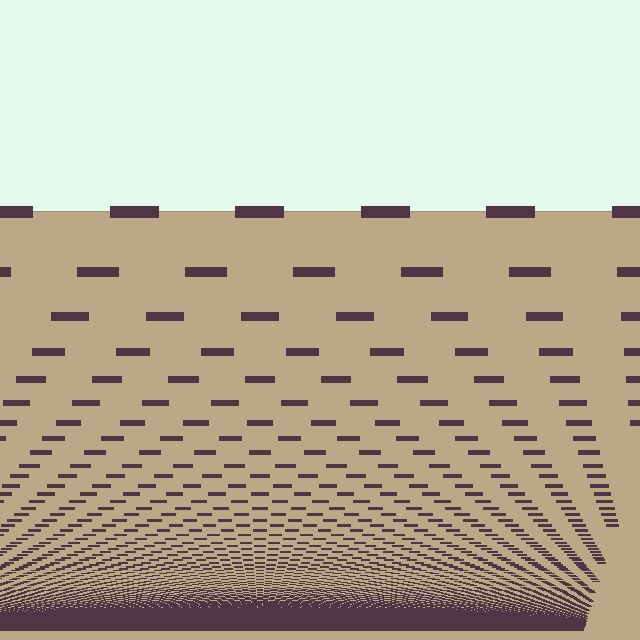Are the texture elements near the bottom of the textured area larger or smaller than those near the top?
Smaller. The gradient is inverted — elements near the bottom are smaller and denser.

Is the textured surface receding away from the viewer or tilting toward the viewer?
The surface appears to tilt toward the viewer. Texture elements get larger and sparser toward the top.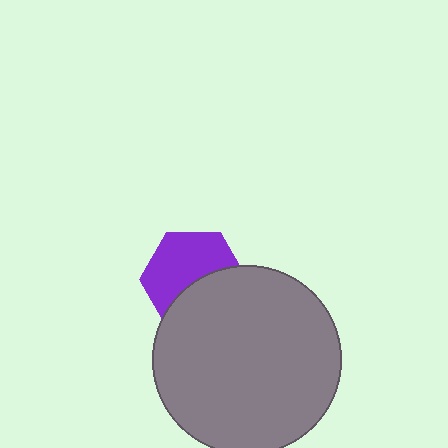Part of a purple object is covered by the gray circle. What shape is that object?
It is a hexagon.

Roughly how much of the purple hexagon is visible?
About half of it is visible (roughly 57%).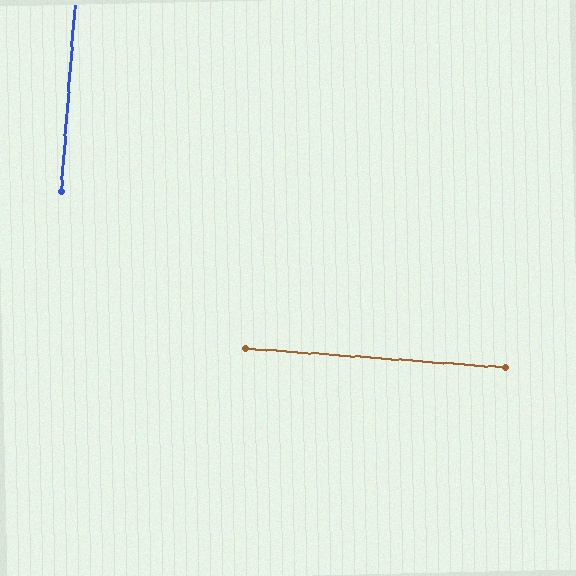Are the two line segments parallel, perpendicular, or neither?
Perpendicular — they meet at approximately 90°.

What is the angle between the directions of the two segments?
Approximately 90 degrees.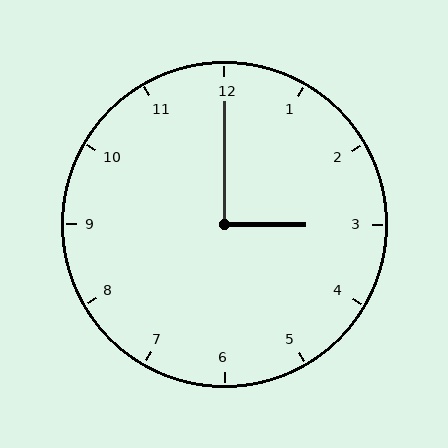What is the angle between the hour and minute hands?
Approximately 90 degrees.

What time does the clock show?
3:00.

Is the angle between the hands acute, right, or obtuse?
It is right.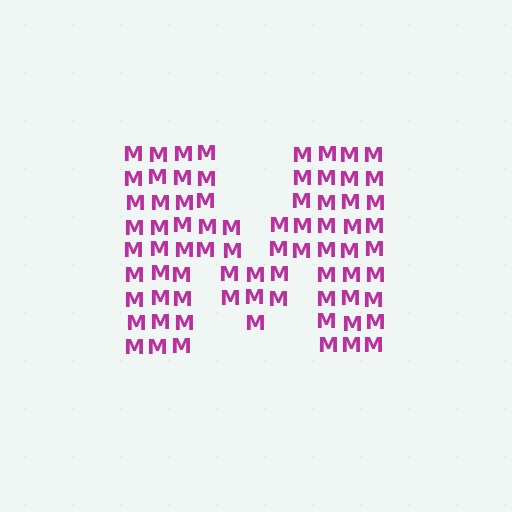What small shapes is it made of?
It is made of small letter M's.